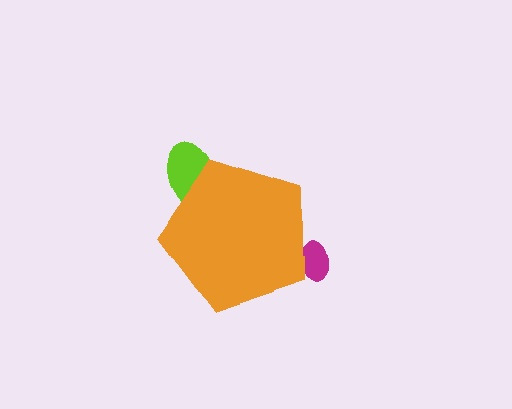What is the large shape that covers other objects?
An orange pentagon.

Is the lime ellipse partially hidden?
Yes, the lime ellipse is partially hidden behind the orange pentagon.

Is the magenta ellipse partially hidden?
Yes, the magenta ellipse is partially hidden behind the orange pentagon.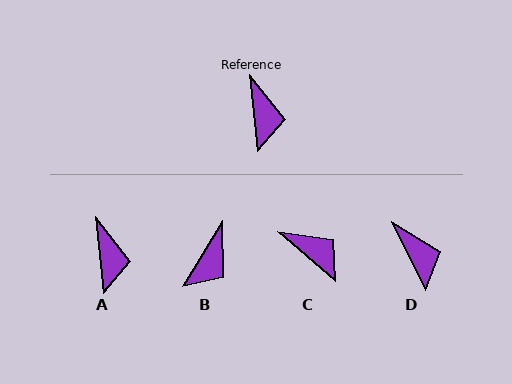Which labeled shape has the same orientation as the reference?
A.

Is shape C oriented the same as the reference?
No, it is off by about 43 degrees.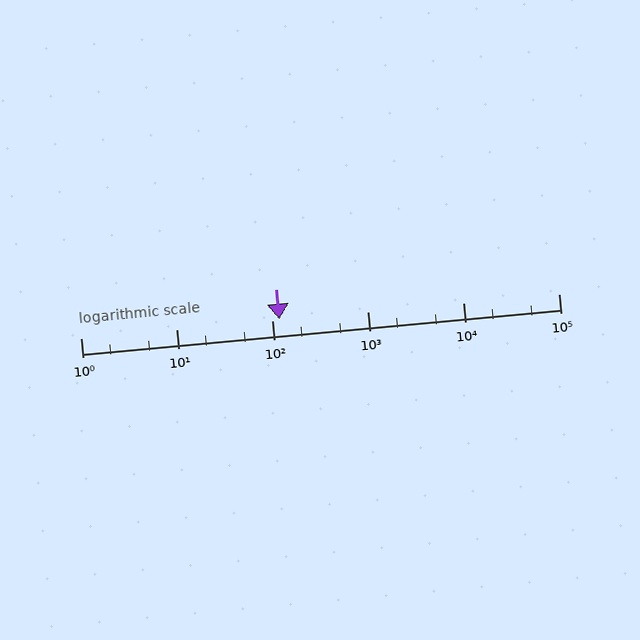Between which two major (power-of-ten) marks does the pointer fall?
The pointer is between 100 and 1000.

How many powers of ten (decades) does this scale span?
The scale spans 5 decades, from 1 to 100000.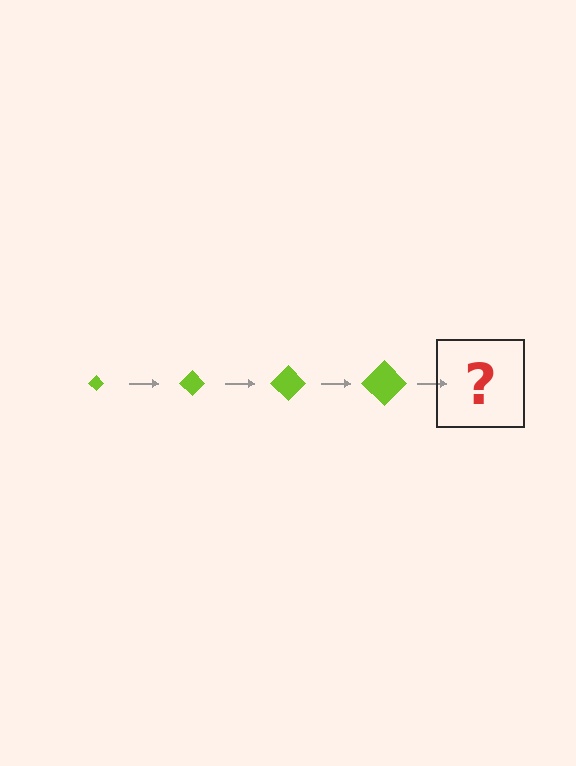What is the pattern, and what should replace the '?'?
The pattern is that the diamond gets progressively larger each step. The '?' should be a lime diamond, larger than the previous one.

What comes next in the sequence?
The next element should be a lime diamond, larger than the previous one.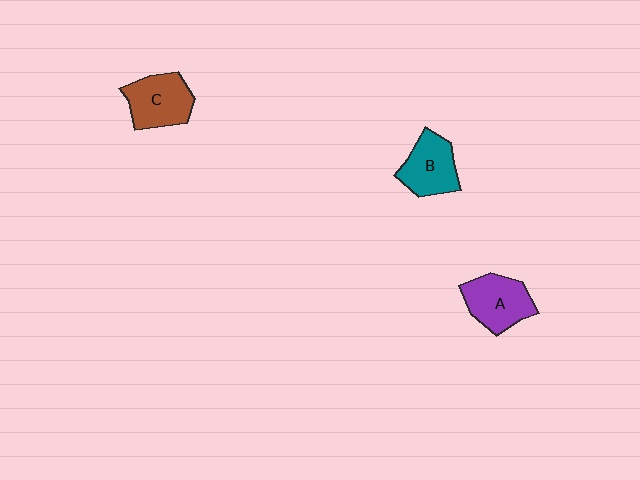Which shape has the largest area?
Shape A (purple).